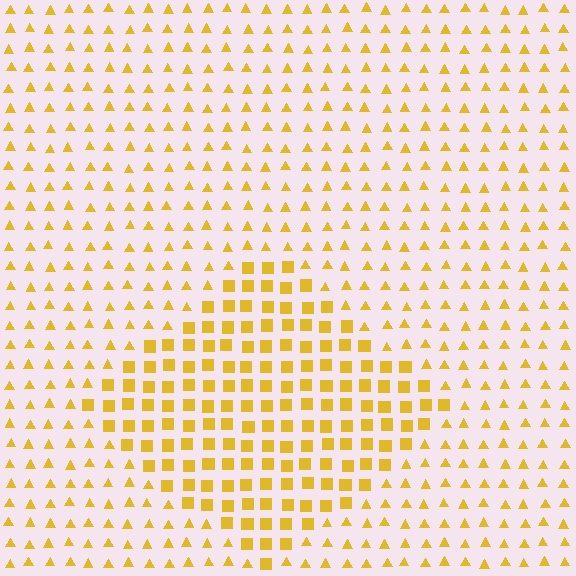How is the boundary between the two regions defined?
The boundary is defined by a change in element shape: squares inside vs. triangles outside. All elements share the same color and spacing.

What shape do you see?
I see a diamond.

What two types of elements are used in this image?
The image uses squares inside the diamond region and triangles outside it.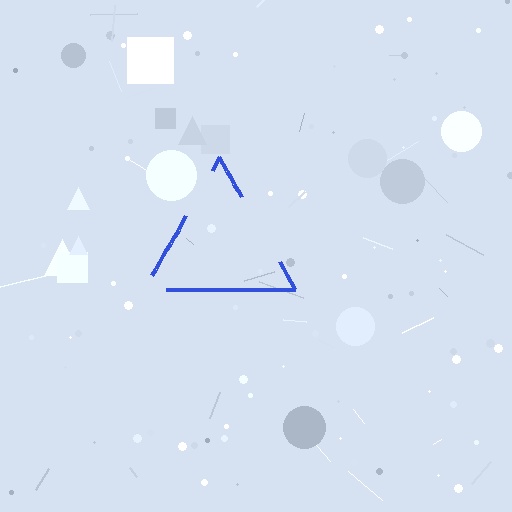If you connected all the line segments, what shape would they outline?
They would outline a triangle.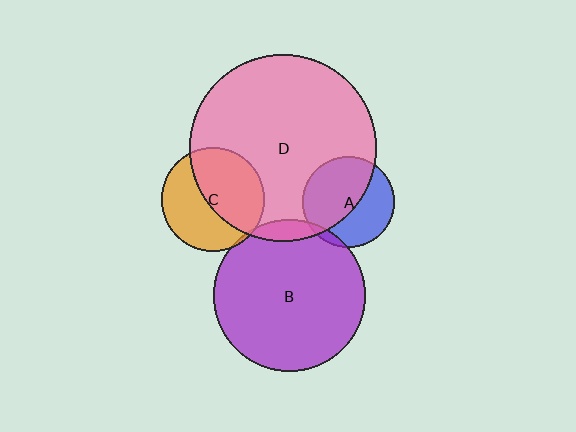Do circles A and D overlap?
Yes.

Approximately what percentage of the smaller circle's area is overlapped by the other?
Approximately 55%.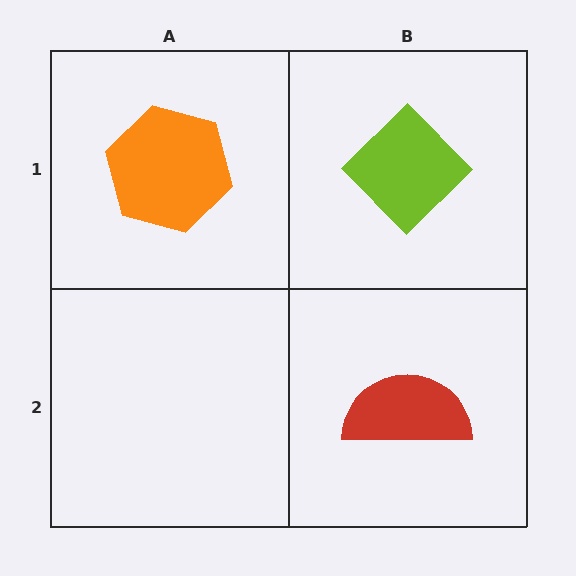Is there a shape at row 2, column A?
No, that cell is empty.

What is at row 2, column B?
A red semicircle.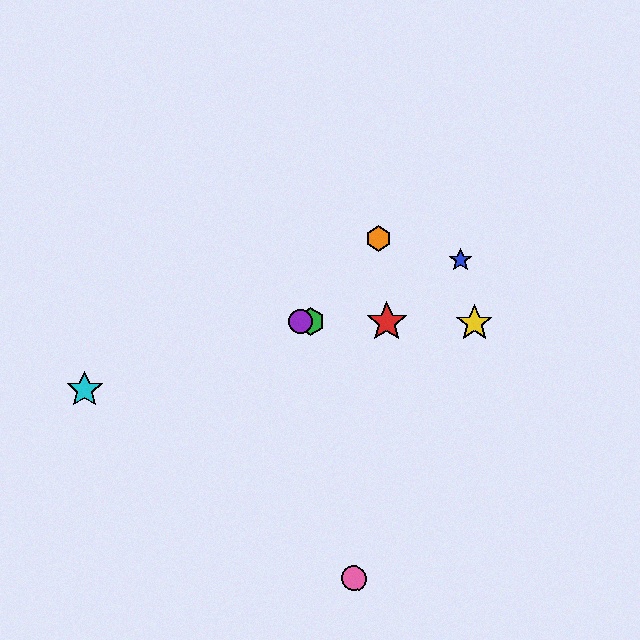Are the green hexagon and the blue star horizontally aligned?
No, the green hexagon is at y≈321 and the blue star is at y≈260.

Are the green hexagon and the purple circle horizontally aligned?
Yes, both are at y≈321.